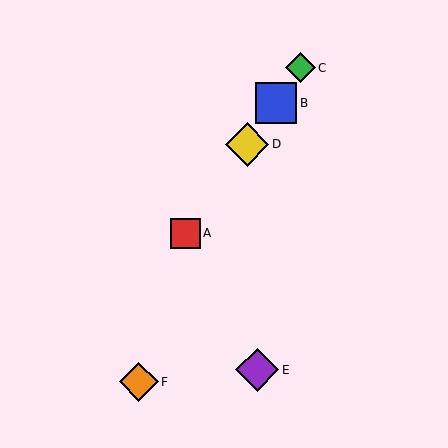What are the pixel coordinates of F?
Object F is at (139, 382).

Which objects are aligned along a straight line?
Objects A, B, C, D are aligned along a straight line.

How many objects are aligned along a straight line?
4 objects (A, B, C, D) are aligned along a straight line.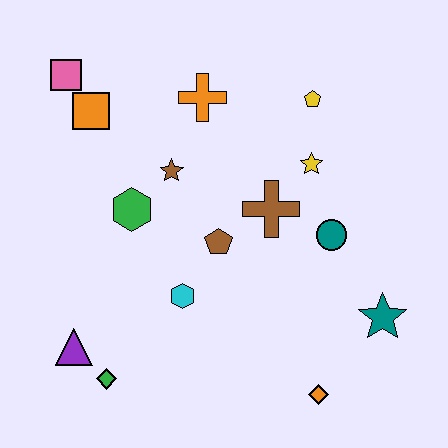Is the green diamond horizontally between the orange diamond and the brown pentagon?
No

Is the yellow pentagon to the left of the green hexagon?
No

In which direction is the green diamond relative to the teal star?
The green diamond is to the left of the teal star.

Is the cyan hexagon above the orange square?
No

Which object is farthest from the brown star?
The orange diamond is farthest from the brown star.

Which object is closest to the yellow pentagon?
The yellow star is closest to the yellow pentagon.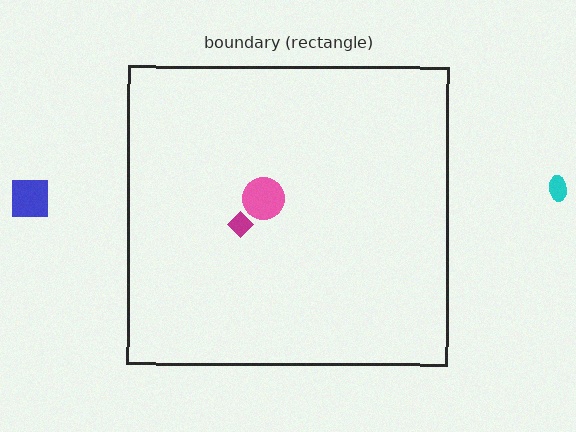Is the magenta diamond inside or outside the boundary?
Inside.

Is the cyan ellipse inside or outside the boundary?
Outside.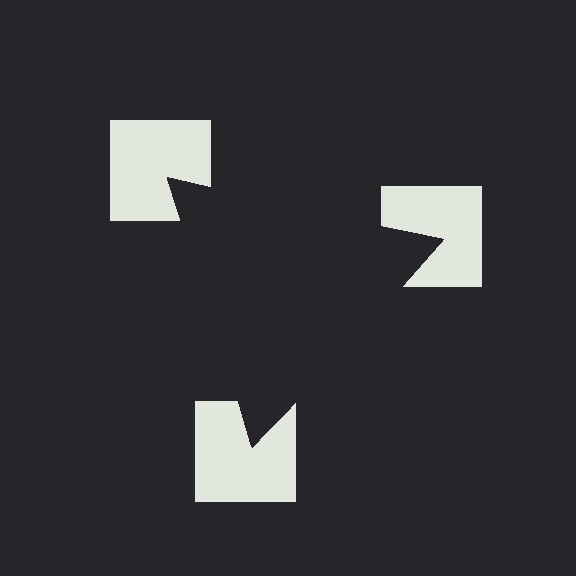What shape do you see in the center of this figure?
An illusory triangle — its edges are inferred from the aligned wedge cuts in the notched squares, not physically drawn.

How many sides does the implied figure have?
3 sides.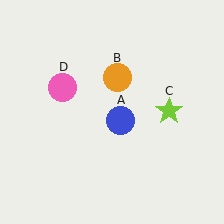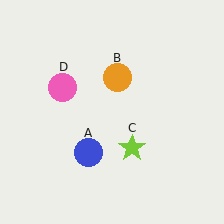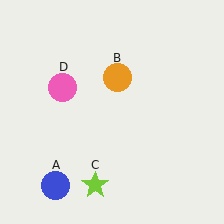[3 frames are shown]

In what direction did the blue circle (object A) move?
The blue circle (object A) moved down and to the left.